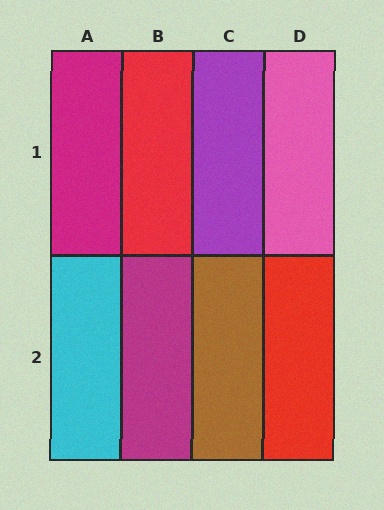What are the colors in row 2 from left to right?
Cyan, magenta, brown, red.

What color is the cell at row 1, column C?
Purple.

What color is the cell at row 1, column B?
Red.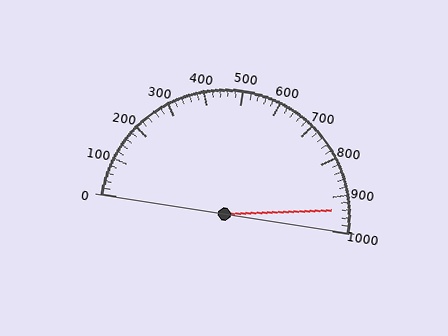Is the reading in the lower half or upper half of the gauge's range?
The reading is in the upper half of the range (0 to 1000).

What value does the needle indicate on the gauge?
The needle indicates approximately 940.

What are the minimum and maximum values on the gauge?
The gauge ranges from 0 to 1000.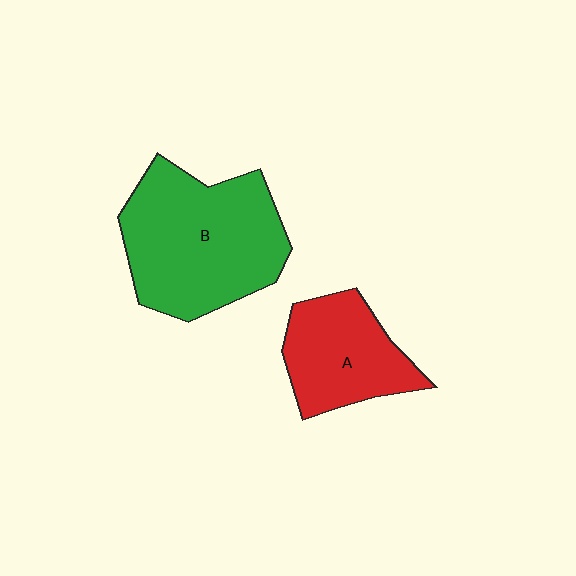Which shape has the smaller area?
Shape A (red).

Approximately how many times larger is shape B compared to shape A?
Approximately 1.7 times.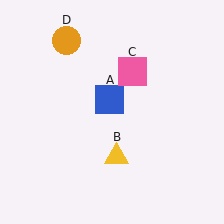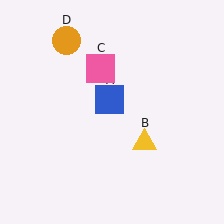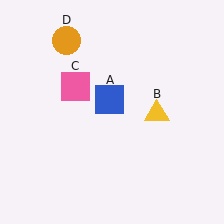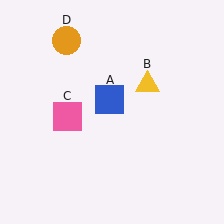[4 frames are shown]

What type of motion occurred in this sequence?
The yellow triangle (object B), pink square (object C) rotated counterclockwise around the center of the scene.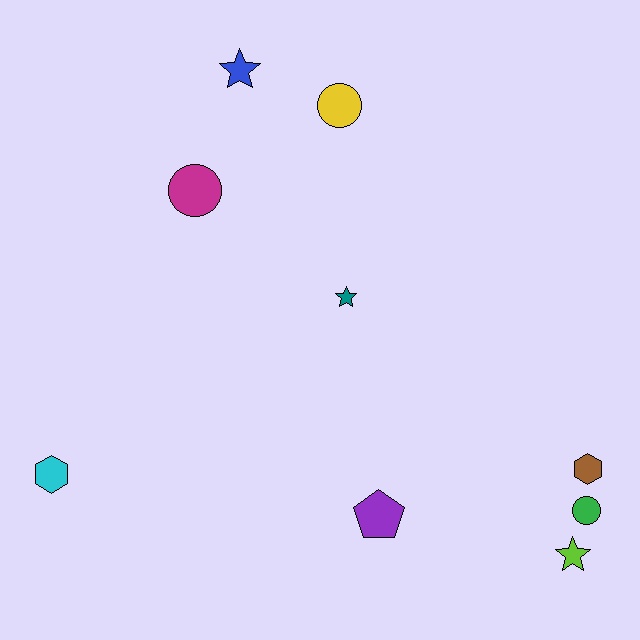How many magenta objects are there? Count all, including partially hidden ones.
There is 1 magenta object.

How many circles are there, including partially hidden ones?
There are 3 circles.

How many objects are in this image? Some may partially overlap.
There are 9 objects.